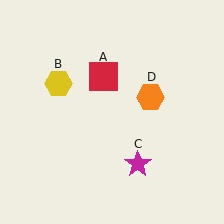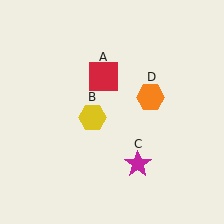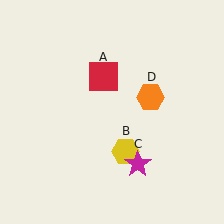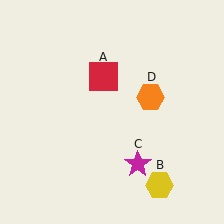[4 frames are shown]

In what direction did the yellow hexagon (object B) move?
The yellow hexagon (object B) moved down and to the right.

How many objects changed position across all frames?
1 object changed position: yellow hexagon (object B).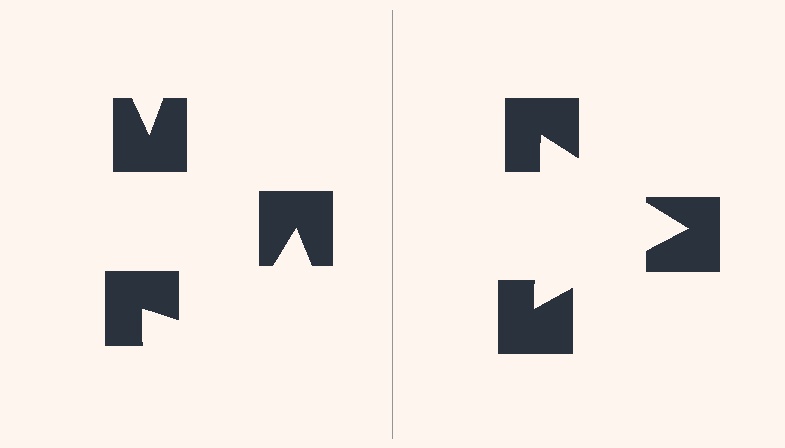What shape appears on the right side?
An illusory triangle.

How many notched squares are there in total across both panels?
6 — 3 on each side.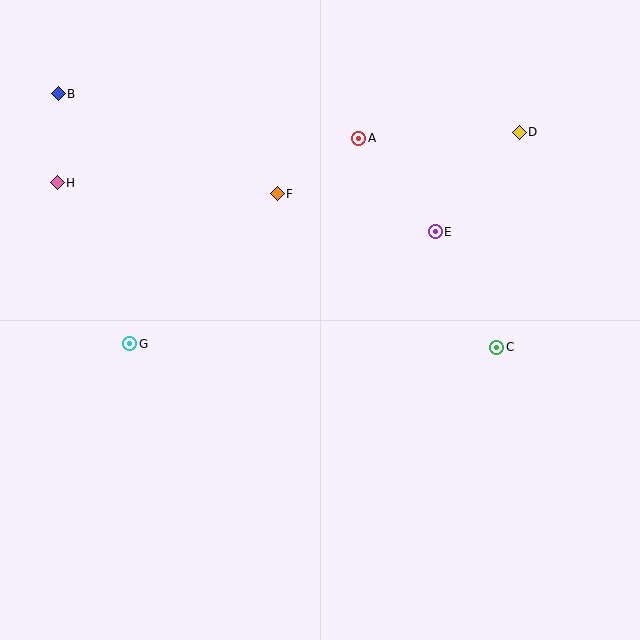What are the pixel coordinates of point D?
Point D is at (519, 132).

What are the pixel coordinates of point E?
Point E is at (435, 232).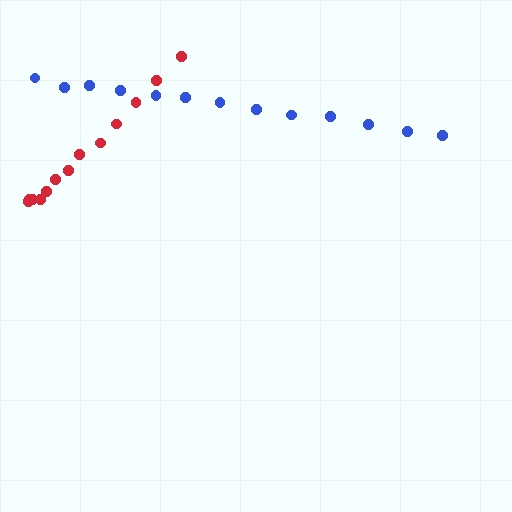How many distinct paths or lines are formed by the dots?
There are 2 distinct paths.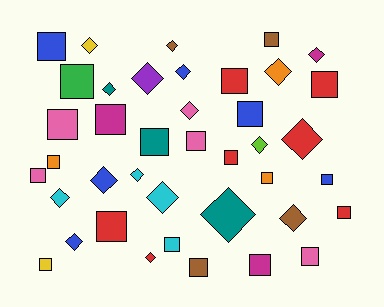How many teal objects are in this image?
There are 3 teal objects.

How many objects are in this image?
There are 40 objects.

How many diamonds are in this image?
There are 18 diamonds.